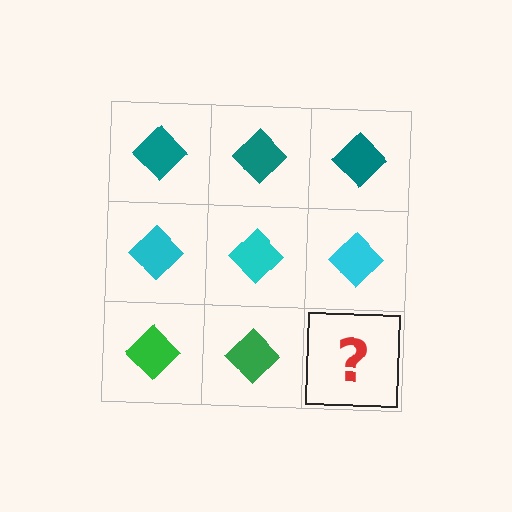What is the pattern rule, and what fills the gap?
The rule is that each row has a consistent color. The gap should be filled with a green diamond.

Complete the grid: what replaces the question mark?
The question mark should be replaced with a green diamond.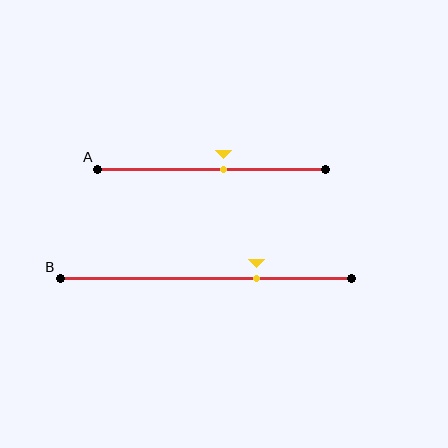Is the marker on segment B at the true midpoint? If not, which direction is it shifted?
No, the marker on segment B is shifted to the right by about 18% of the segment length.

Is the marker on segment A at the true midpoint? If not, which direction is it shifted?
No, the marker on segment A is shifted to the right by about 5% of the segment length.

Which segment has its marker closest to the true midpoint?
Segment A has its marker closest to the true midpoint.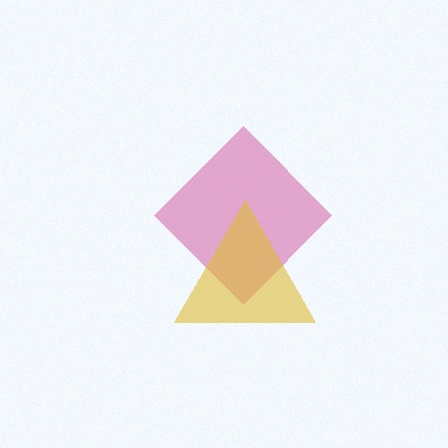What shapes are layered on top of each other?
The layered shapes are: a magenta diamond, a yellow triangle.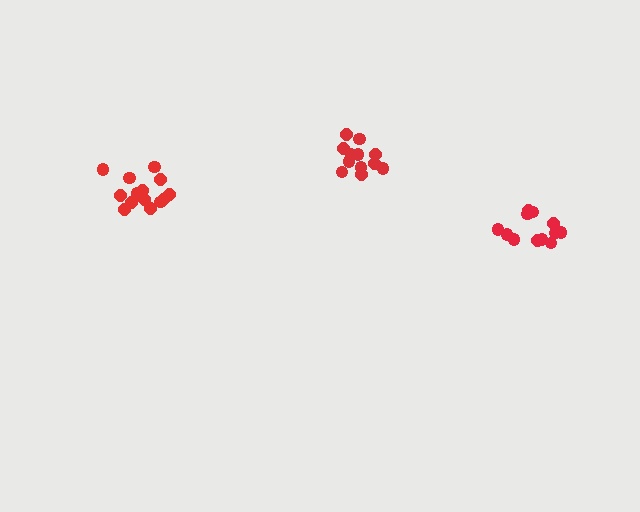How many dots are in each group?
Group 1: 16 dots, Group 2: 12 dots, Group 3: 12 dots (40 total).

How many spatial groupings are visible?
There are 3 spatial groupings.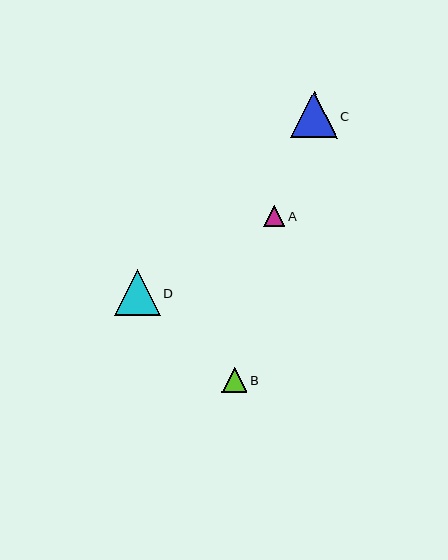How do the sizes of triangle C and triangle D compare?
Triangle C and triangle D are approximately the same size.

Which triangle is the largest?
Triangle C is the largest with a size of approximately 46 pixels.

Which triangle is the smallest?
Triangle A is the smallest with a size of approximately 21 pixels.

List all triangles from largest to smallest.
From largest to smallest: C, D, B, A.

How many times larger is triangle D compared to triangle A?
Triangle D is approximately 2.2 times the size of triangle A.